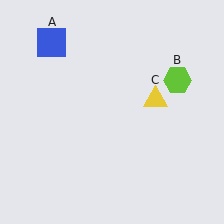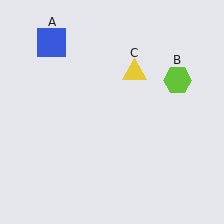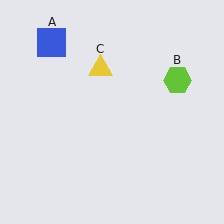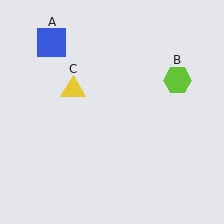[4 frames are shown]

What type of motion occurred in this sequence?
The yellow triangle (object C) rotated counterclockwise around the center of the scene.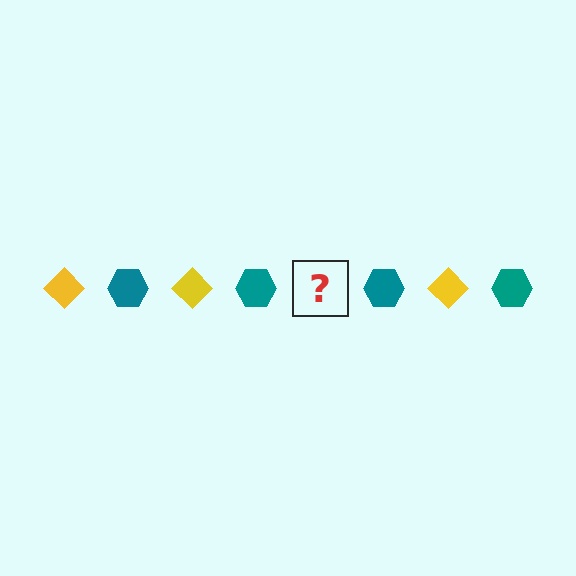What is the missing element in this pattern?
The missing element is a yellow diamond.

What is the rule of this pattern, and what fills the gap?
The rule is that the pattern alternates between yellow diamond and teal hexagon. The gap should be filled with a yellow diamond.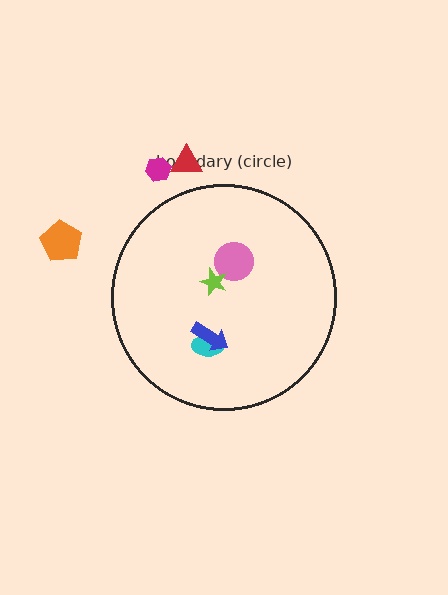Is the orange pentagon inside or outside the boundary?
Outside.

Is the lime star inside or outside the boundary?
Inside.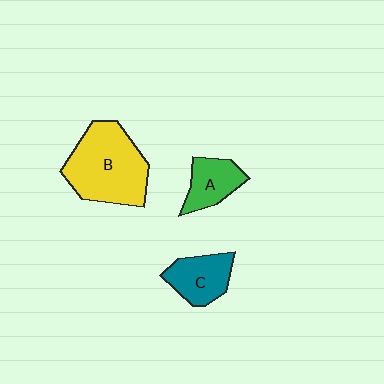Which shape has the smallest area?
Shape A (green).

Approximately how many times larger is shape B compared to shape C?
Approximately 2.0 times.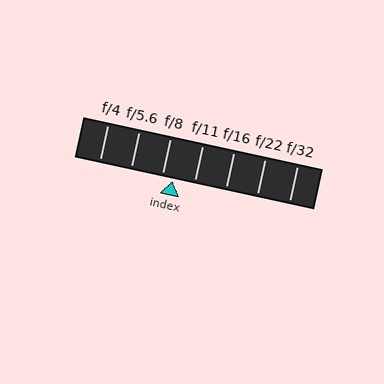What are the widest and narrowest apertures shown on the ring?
The widest aperture shown is f/4 and the narrowest is f/32.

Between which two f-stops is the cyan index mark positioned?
The index mark is between f/8 and f/11.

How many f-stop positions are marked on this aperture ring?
There are 7 f-stop positions marked.